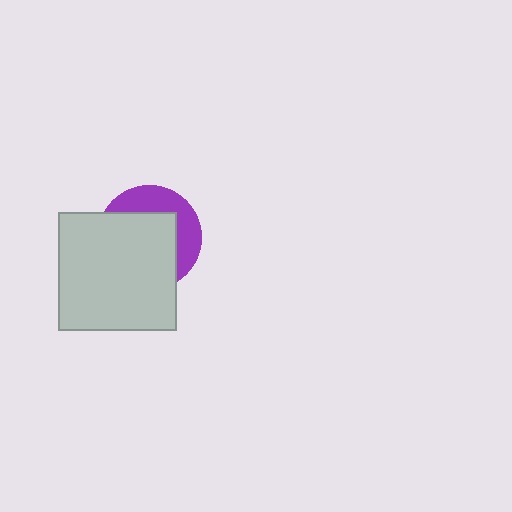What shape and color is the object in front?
The object in front is a light gray square.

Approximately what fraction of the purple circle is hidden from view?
Roughly 65% of the purple circle is hidden behind the light gray square.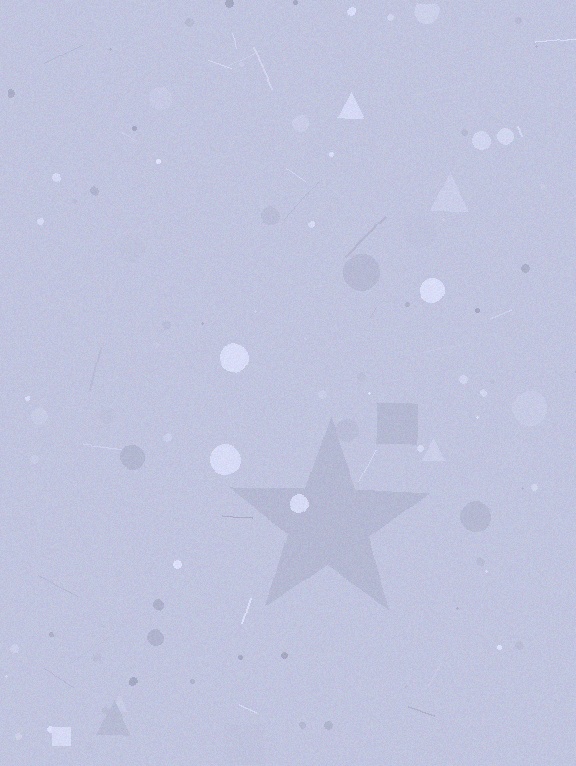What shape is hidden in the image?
A star is hidden in the image.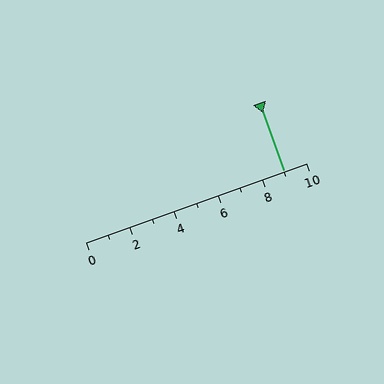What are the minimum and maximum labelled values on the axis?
The axis runs from 0 to 10.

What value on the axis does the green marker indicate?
The marker indicates approximately 9.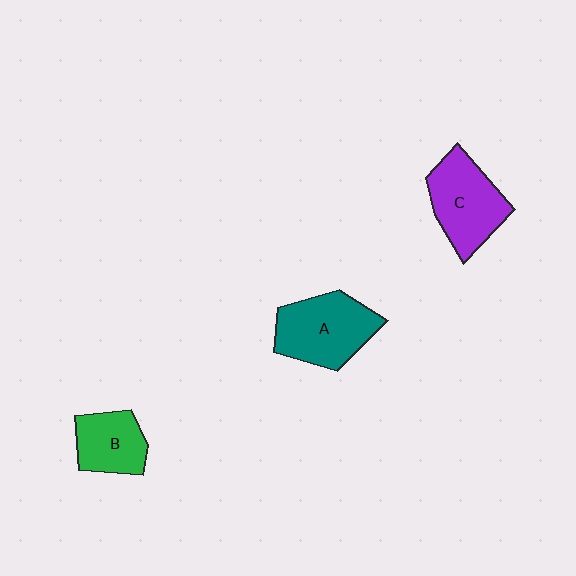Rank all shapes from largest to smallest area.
From largest to smallest: A (teal), C (purple), B (green).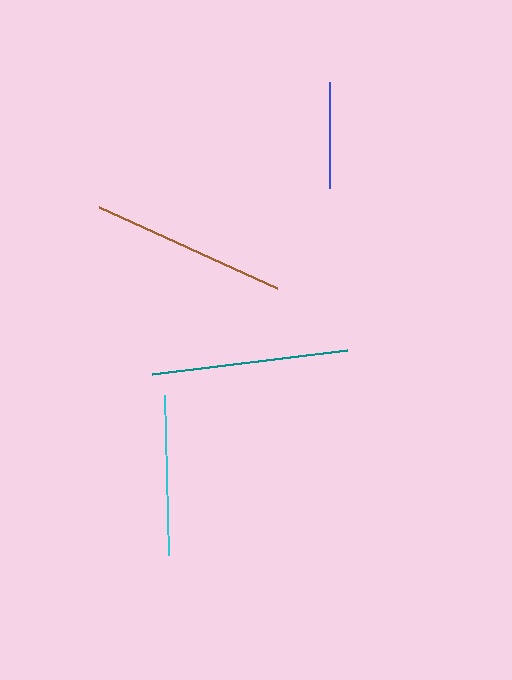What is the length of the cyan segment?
The cyan segment is approximately 161 pixels long.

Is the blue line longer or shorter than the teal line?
The teal line is longer than the blue line.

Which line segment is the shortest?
The blue line is the shortest at approximately 106 pixels.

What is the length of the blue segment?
The blue segment is approximately 106 pixels long.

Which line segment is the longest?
The teal line is the longest at approximately 196 pixels.